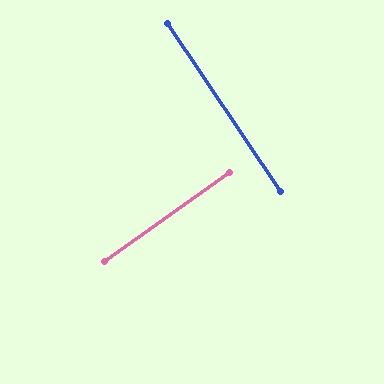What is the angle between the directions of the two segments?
Approximately 88 degrees.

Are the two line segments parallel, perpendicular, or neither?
Perpendicular — they meet at approximately 88°.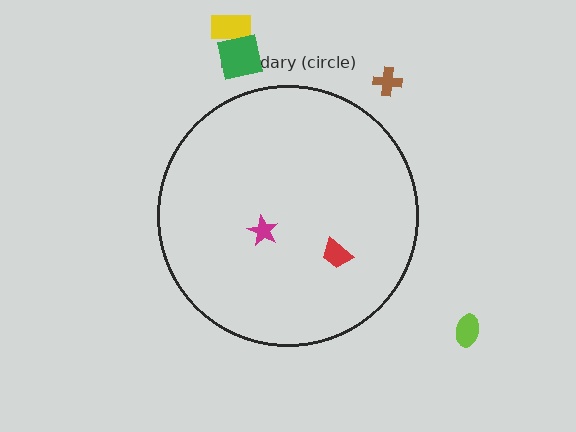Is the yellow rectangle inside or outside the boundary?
Outside.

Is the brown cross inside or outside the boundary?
Outside.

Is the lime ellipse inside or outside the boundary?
Outside.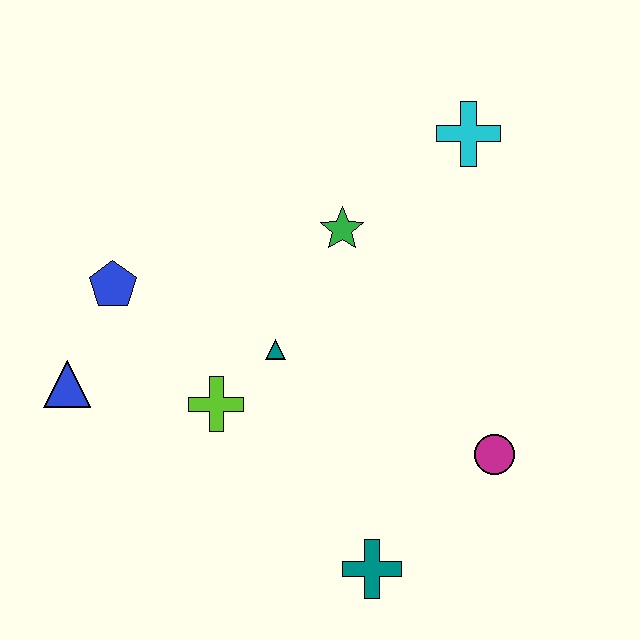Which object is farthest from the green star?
The teal cross is farthest from the green star.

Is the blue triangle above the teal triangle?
No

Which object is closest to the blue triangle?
The blue pentagon is closest to the blue triangle.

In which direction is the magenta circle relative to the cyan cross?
The magenta circle is below the cyan cross.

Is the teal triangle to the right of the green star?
No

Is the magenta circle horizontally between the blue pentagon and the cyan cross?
No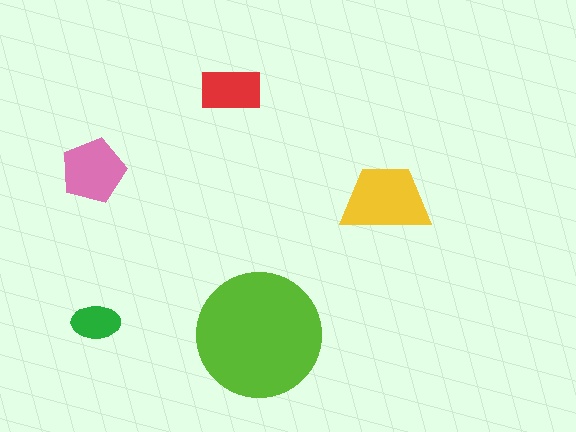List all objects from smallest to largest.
The green ellipse, the red rectangle, the pink pentagon, the yellow trapezoid, the lime circle.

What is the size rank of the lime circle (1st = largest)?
1st.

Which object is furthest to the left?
The pink pentagon is leftmost.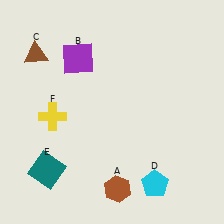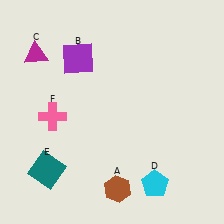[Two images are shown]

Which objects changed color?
C changed from brown to magenta. F changed from yellow to pink.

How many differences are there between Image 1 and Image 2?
There are 2 differences between the two images.